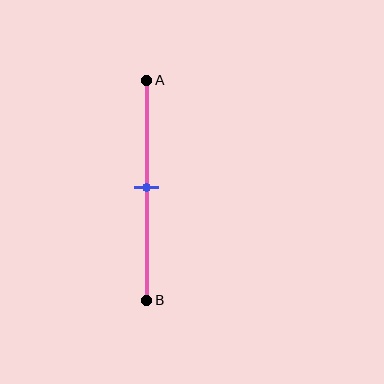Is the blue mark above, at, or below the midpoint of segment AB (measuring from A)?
The blue mark is approximately at the midpoint of segment AB.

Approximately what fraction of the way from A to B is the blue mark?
The blue mark is approximately 50% of the way from A to B.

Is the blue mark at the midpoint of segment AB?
Yes, the mark is approximately at the midpoint.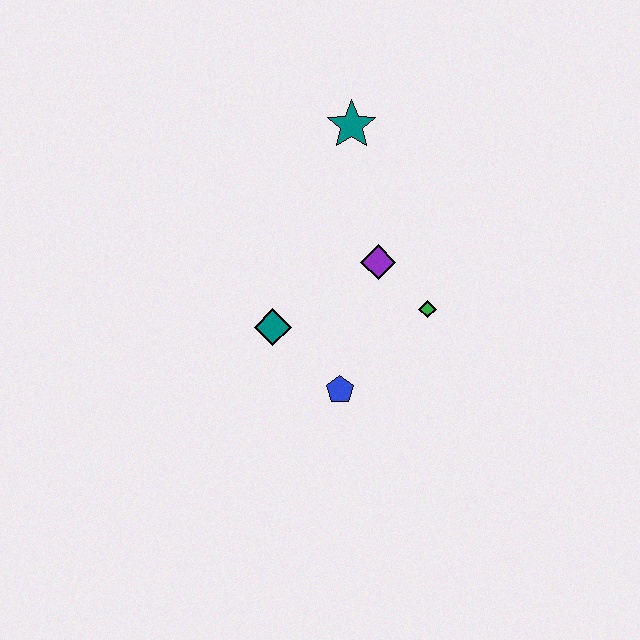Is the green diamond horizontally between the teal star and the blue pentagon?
No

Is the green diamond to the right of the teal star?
Yes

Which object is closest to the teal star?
The purple diamond is closest to the teal star.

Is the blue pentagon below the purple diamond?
Yes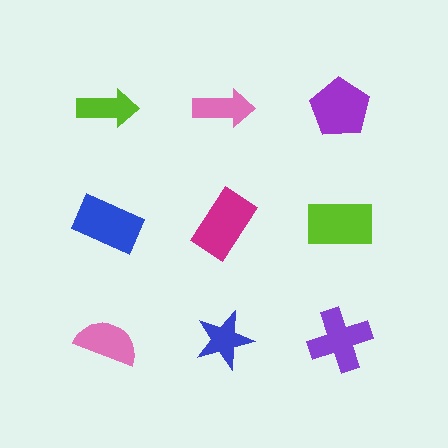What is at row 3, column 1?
A pink semicircle.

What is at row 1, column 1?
A lime arrow.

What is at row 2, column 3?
A lime rectangle.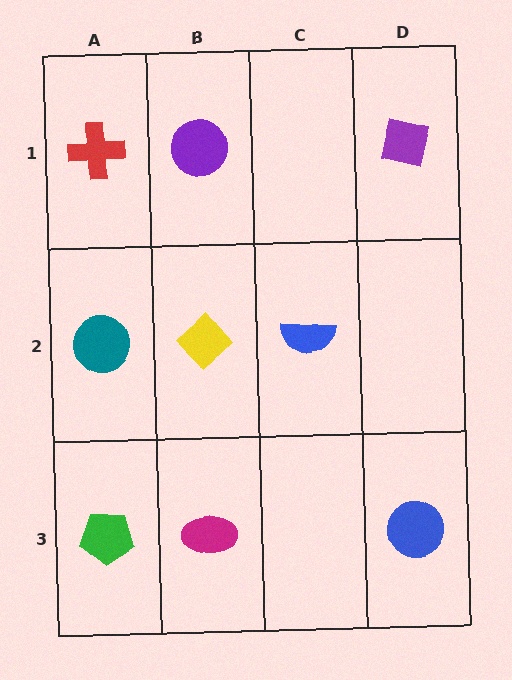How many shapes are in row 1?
3 shapes.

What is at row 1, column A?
A red cross.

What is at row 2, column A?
A teal circle.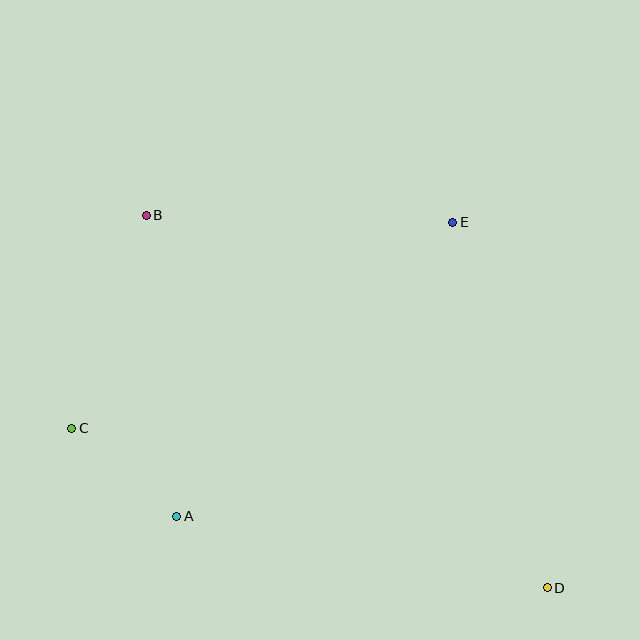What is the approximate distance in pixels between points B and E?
The distance between B and E is approximately 306 pixels.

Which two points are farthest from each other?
Points B and D are farthest from each other.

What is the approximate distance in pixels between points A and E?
The distance between A and E is approximately 403 pixels.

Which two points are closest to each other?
Points A and C are closest to each other.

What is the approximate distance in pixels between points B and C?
The distance between B and C is approximately 226 pixels.